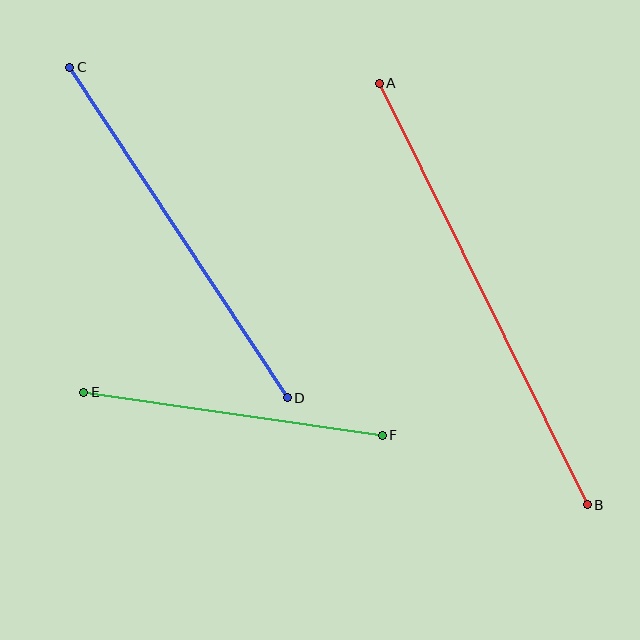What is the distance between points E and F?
The distance is approximately 301 pixels.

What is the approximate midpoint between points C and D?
The midpoint is at approximately (179, 232) pixels.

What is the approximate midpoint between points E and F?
The midpoint is at approximately (233, 414) pixels.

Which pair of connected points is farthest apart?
Points A and B are farthest apart.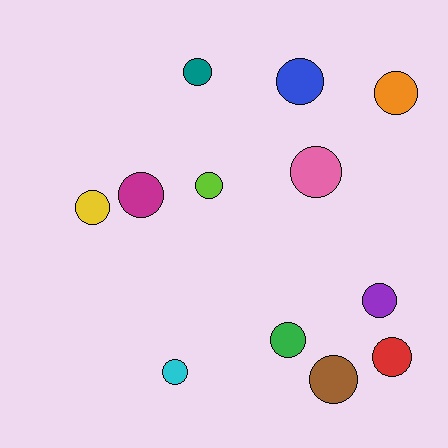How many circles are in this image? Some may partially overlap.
There are 12 circles.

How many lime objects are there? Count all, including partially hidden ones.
There is 1 lime object.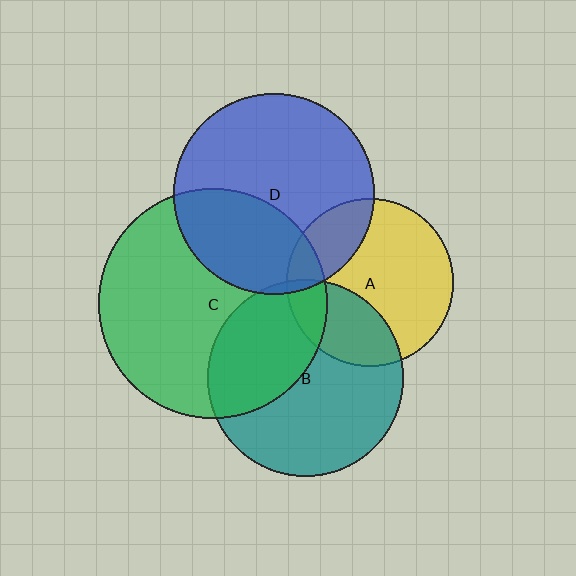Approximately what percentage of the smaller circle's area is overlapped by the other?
Approximately 30%.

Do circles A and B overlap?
Yes.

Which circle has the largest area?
Circle C (green).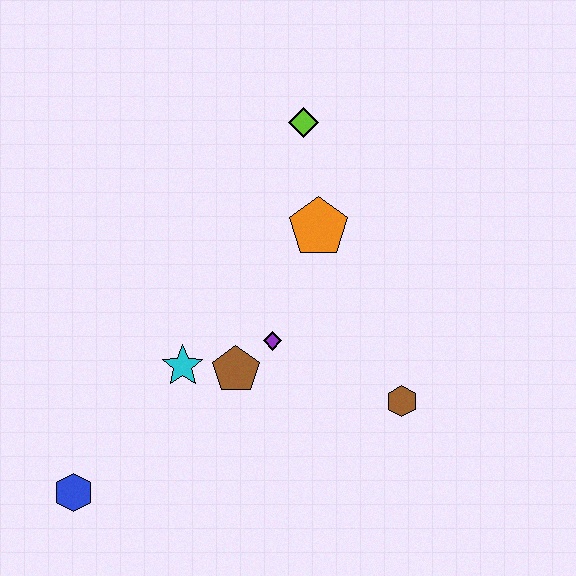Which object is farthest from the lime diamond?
The blue hexagon is farthest from the lime diamond.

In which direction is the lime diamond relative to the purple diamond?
The lime diamond is above the purple diamond.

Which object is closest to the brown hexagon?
The purple diamond is closest to the brown hexagon.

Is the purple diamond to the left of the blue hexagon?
No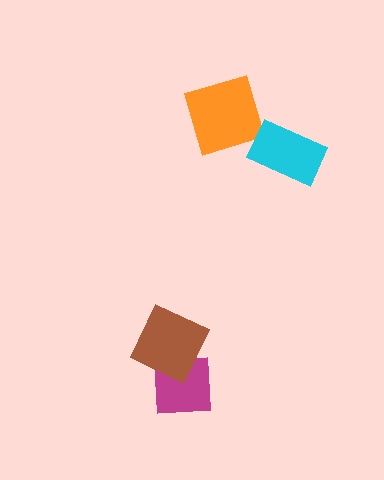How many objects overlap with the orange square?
0 objects overlap with the orange square.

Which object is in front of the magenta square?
The brown diamond is in front of the magenta square.